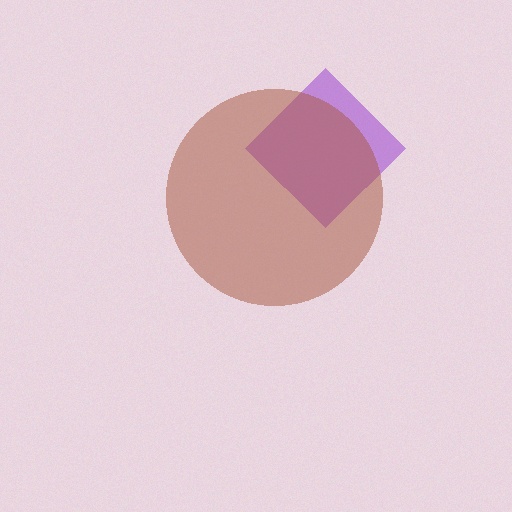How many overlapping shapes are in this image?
There are 2 overlapping shapes in the image.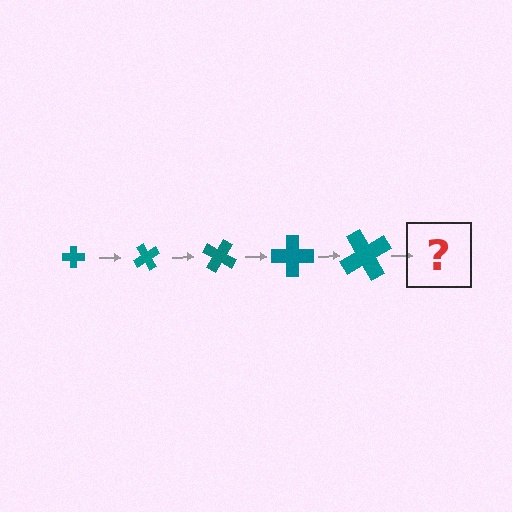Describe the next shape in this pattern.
It should be a cross, larger than the previous one and rotated 300 degrees from the start.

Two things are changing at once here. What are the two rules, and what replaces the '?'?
The two rules are that the cross grows larger each step and it rotates 60 degrees each step. The '?' should be a cross, larger than the previous one and rotated 300 degrees from the start.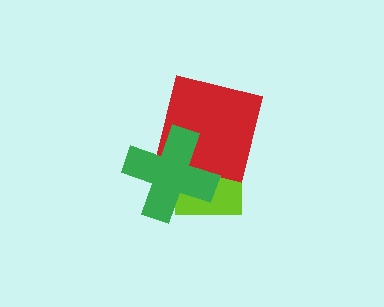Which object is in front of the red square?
The green cross is in front of the red square.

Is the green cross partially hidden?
No, no other shape covers it.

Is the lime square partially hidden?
Yes, it is partially covered by another shape.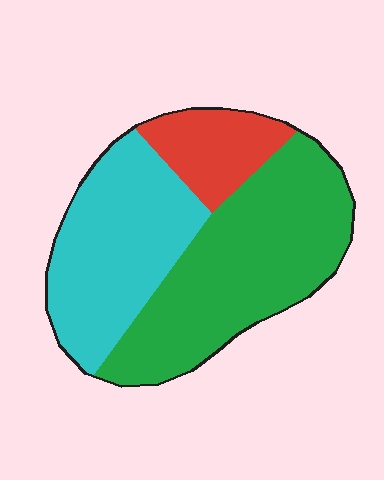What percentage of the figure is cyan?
Cyan takes up between a quarter and a half of the figure.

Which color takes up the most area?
Green, at roughly 50%.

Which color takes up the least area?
Red, at roughly 15%.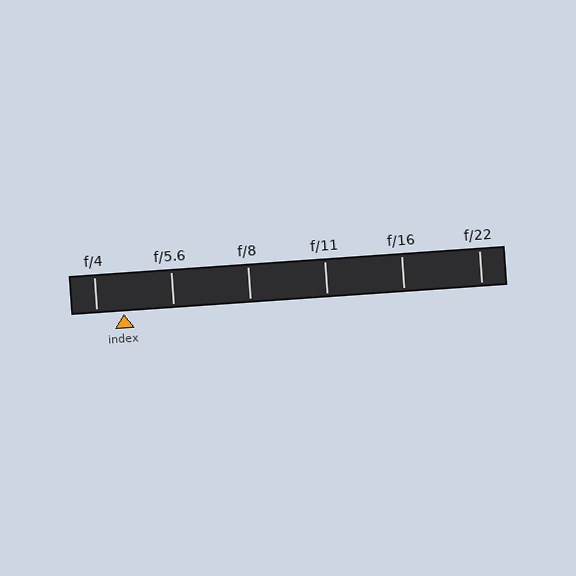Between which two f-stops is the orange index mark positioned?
The index mark is between f/4 and f/5.6.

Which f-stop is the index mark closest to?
The index mark is closest to f/4.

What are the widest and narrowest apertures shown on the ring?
The widest aperture shown is f/4 and the narrowest is f/22.